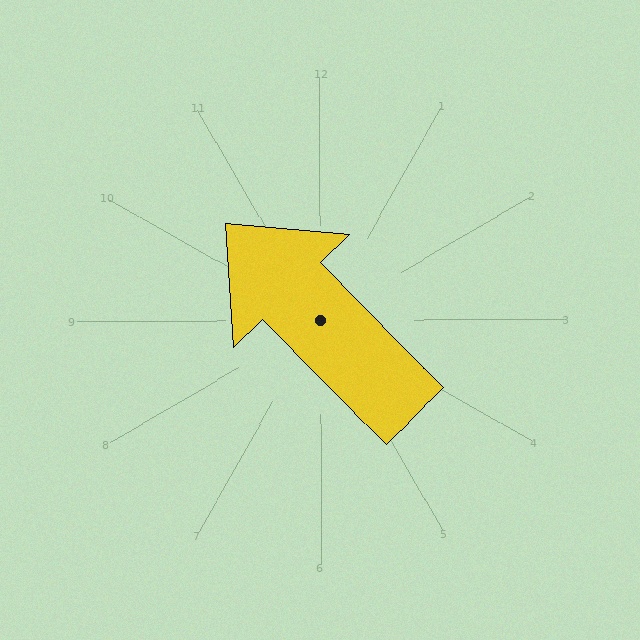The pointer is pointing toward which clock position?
Roughly 11 o'clock.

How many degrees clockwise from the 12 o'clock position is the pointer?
Approximately 316 degrees.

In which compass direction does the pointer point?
Northwest.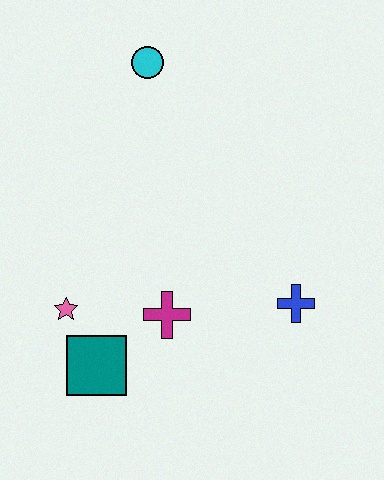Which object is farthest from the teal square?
The cyan circle is farthest from the teal square.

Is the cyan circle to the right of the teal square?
Yes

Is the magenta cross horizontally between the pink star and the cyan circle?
No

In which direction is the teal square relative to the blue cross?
The teal square is to the left of the blue cross.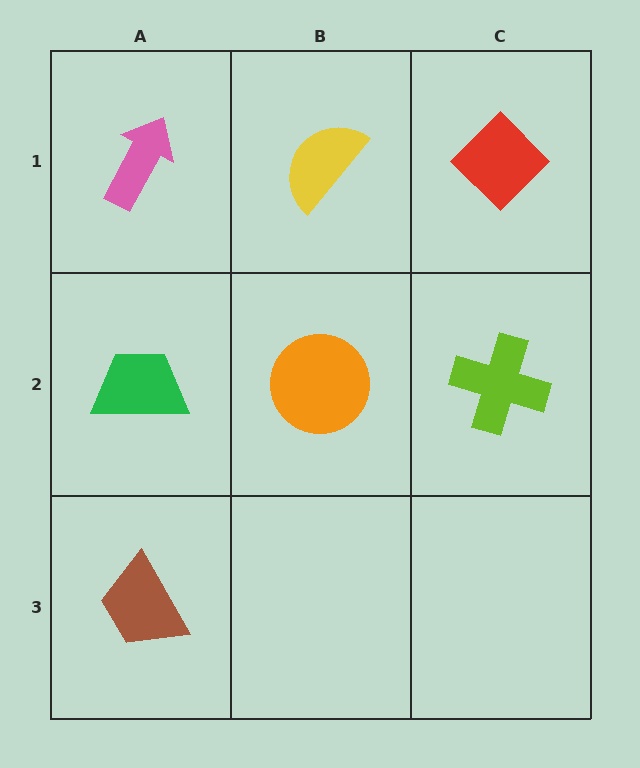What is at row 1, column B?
A yellow semicircle.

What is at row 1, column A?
A pink arrow.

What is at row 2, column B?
An orange circle.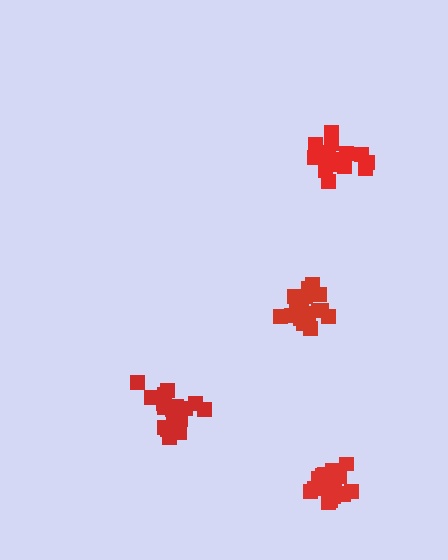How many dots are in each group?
Group 1: 17 dots, Group 2: 19 dots, Group 3: 18 dots, Group 4: 19 dots (73 total).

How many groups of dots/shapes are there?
There are 4 groups.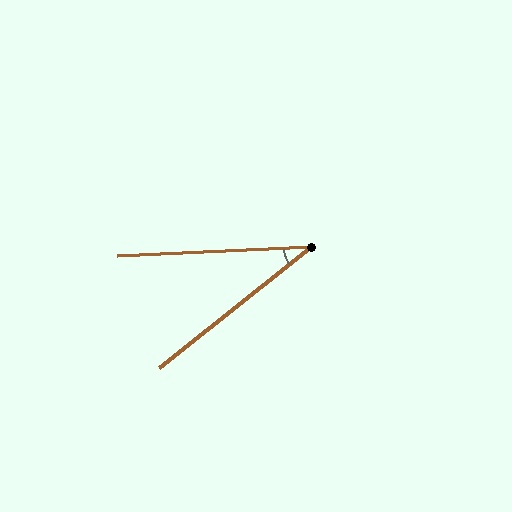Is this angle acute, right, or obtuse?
It is acute.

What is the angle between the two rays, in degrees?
Approximately 36 degrees.